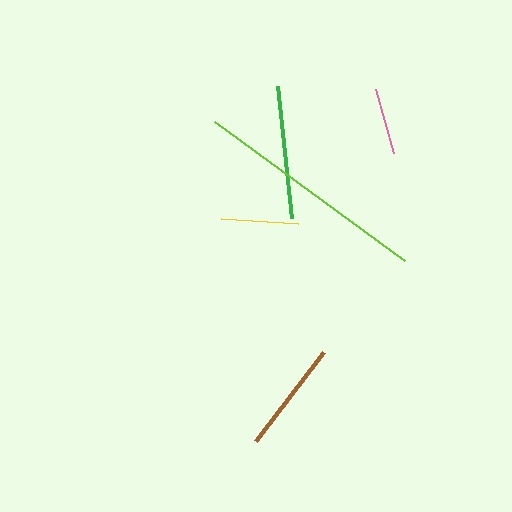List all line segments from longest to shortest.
From longest to shortest: lime, green, brown, yellow, pink.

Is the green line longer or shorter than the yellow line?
The green line is longer than the yellow line.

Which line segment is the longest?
The lime line is the longest at approximately 235 pixels.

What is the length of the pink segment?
The pink segment is approximately 66 pixels long.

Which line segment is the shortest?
The pink line is the shortest at approximately 66 pixels.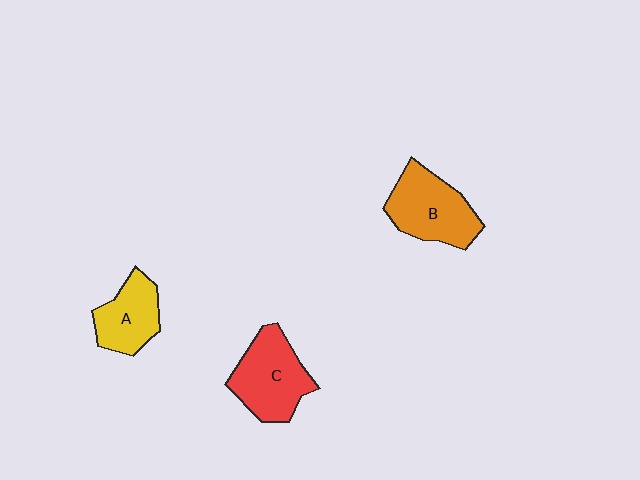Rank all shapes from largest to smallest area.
From largest to smallest: C (red), B (orange), A (yellow).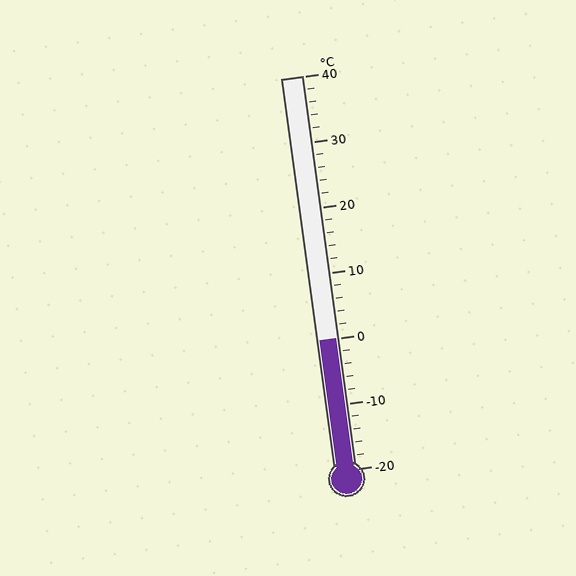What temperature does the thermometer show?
The thermometer shows approximately 0°C.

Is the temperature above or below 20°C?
The temperature is below 20°C.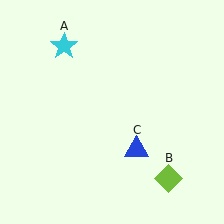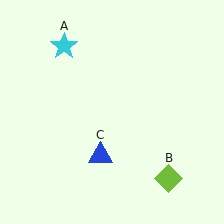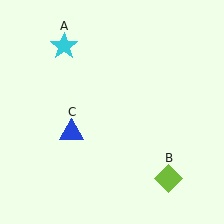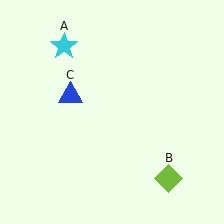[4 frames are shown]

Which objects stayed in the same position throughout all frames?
Cyan star (object A) and lime diamond (object B) remained stationary.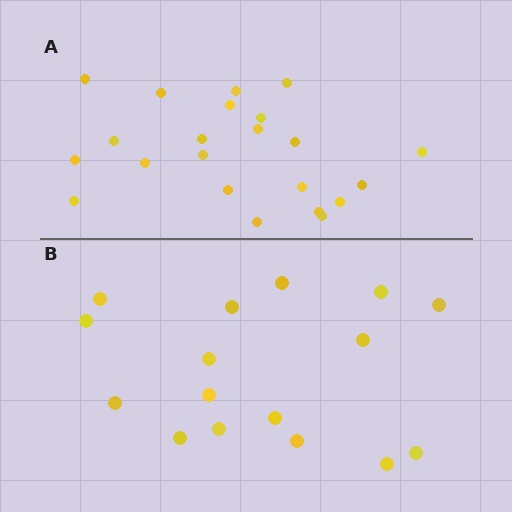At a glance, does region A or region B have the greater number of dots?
Region A (the top region) has more dots.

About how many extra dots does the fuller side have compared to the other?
Region A has about 6 more dots than region B.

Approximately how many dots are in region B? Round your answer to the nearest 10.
About 20 dots. (The exact count is 16, which rounds to 20.)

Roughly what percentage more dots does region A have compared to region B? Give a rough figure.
About 40% more.